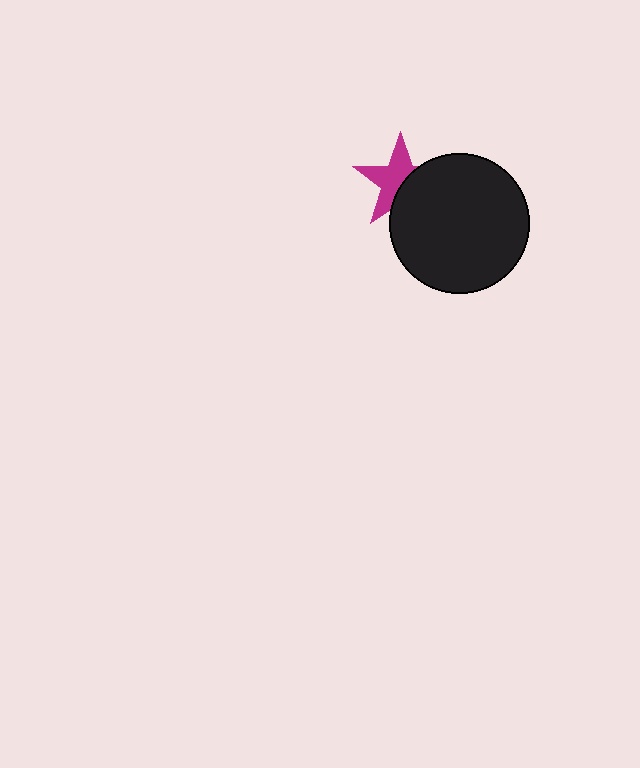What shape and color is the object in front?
The object in front is a black circle.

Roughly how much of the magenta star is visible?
About half of it is visible (roughly 57%).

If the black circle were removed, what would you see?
You would see the complete magenta star.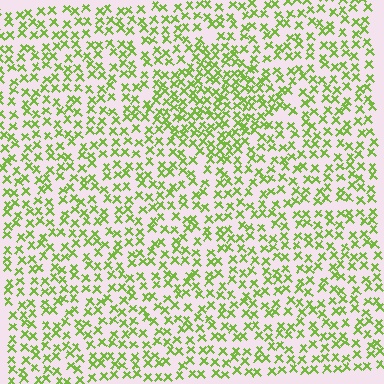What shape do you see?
I see a diamond.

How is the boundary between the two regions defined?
The boundary is defined by a change in element density (approximately 1.6x ratio). All elements are the same color, size, and shape.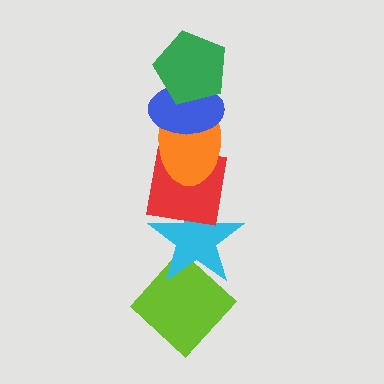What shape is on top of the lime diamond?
The cyan star is on top of the lime diamond.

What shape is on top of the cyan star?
The red square is on top of the cyan star.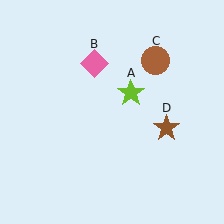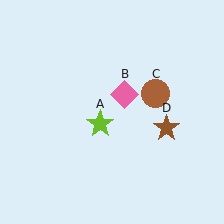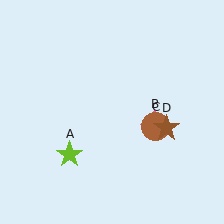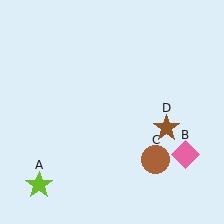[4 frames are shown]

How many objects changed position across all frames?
3 objects changed position: lime star (object A), pink diamond (object B), brown circle (object C).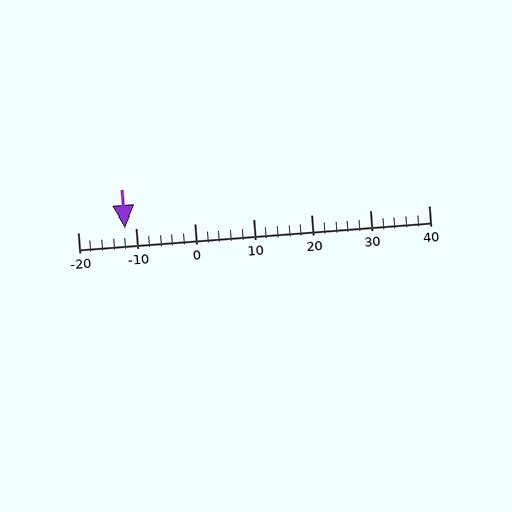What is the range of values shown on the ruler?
The ruler shows values from -20 to 40.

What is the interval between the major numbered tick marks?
The major tick marks are spaced 10 units apart.